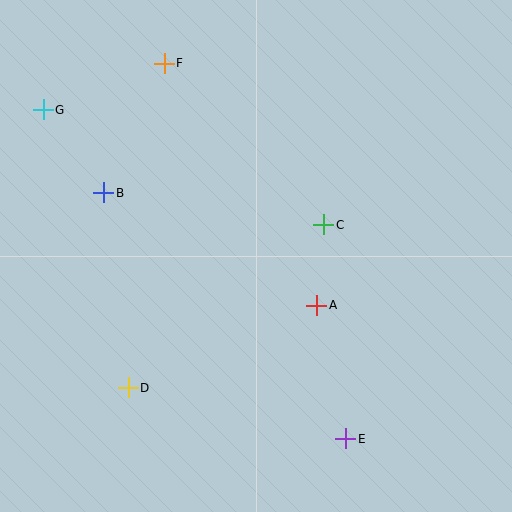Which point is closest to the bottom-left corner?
Point D is closest to the bottom-left corner.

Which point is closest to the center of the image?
Point C at (324, 225) is closest to the center.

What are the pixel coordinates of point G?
Point G is at (43, 110).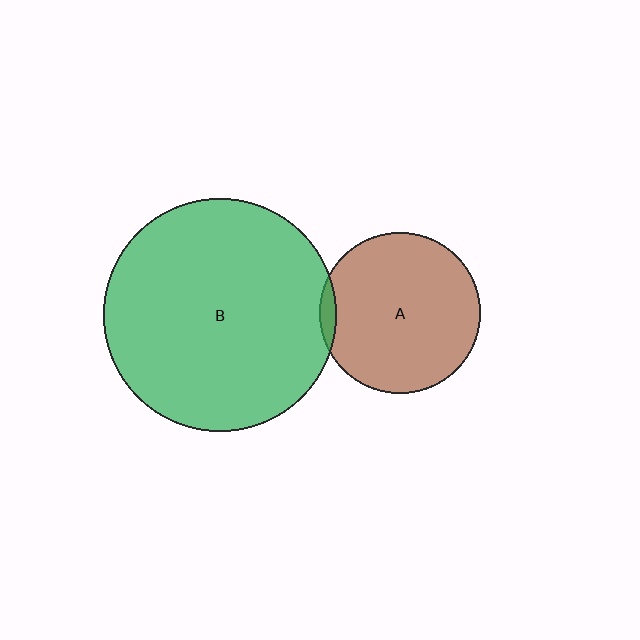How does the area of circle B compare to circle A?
Approximately 2.1 times.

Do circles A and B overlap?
Yes.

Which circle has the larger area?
Circle B (green).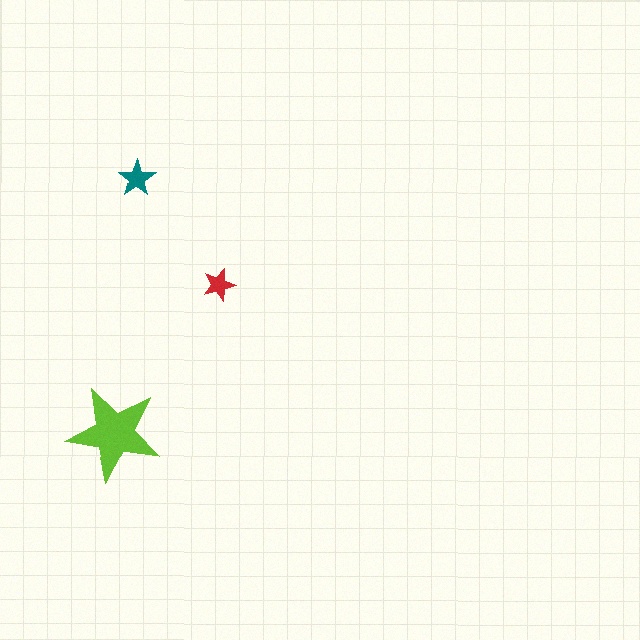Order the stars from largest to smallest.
the lime one, the teal one, the red one.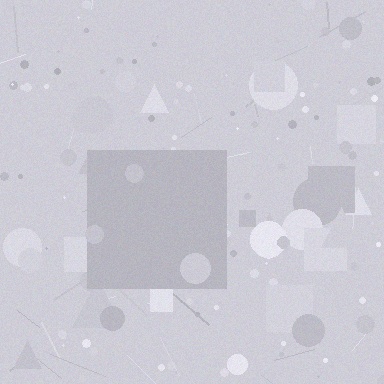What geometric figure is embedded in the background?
A square is embedded in the background.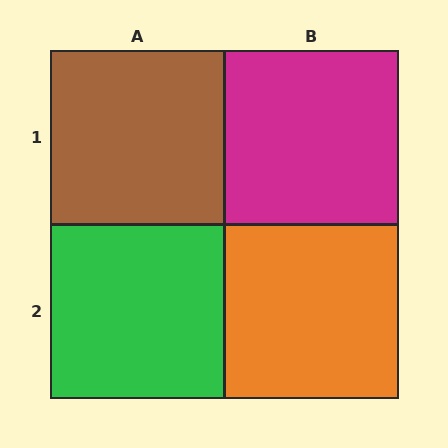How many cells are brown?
1 cell is brown.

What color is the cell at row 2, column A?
Green.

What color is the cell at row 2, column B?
Orange.